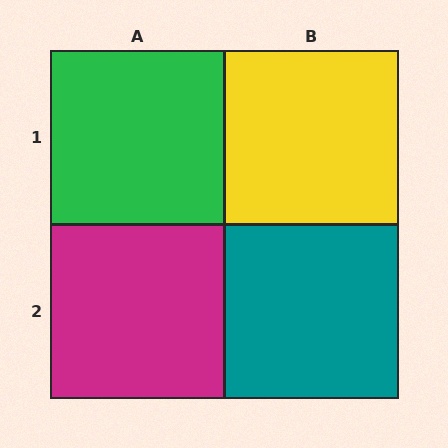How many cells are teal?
1 cell is teal.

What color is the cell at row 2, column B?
Teal.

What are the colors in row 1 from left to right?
Green, yellow.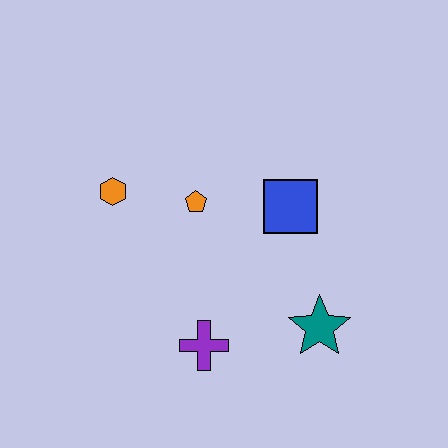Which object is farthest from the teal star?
The orange hexagon is farthest from the teal star.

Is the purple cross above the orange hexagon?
No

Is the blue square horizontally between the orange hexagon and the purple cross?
No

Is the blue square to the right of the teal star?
No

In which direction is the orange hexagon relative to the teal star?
The orange hexagon is to the left of the teal star.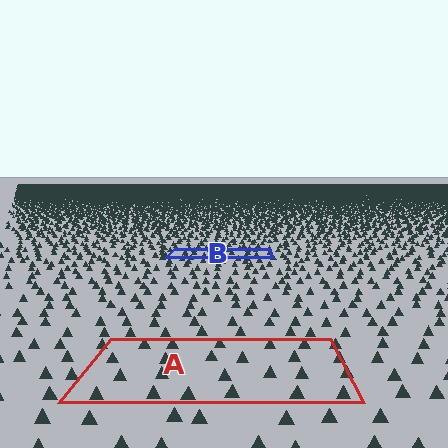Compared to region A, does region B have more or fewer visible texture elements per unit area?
Region B has more texture elements per unit area — they are packed more densely because it is farther away.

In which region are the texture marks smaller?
The texture marks are smaller in region B, because it is farther away.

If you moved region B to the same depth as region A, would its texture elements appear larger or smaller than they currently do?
They would appear larger. At a closer depth, the same texture elements are projected at a bigger on-screen size.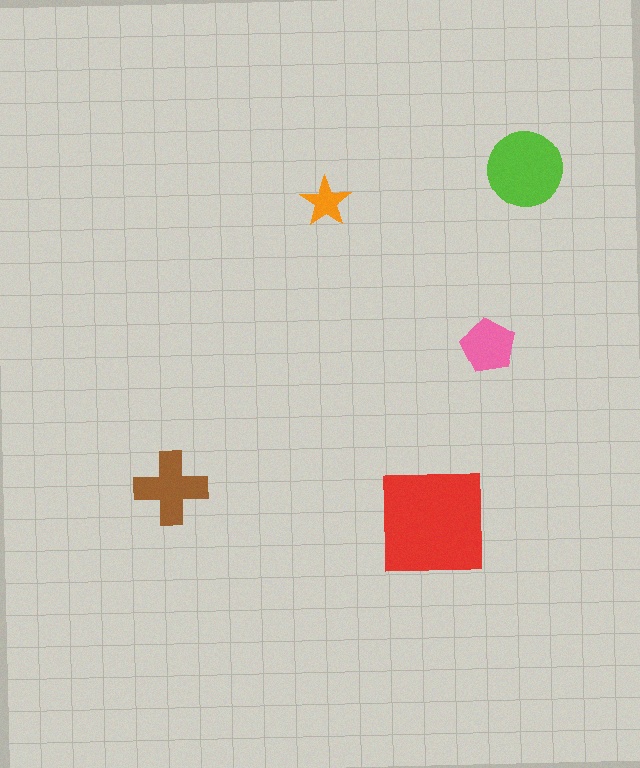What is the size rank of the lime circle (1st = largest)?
2nd.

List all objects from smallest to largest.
The orange star, the pink pentagon, the brown cross, the lime circle, the red square.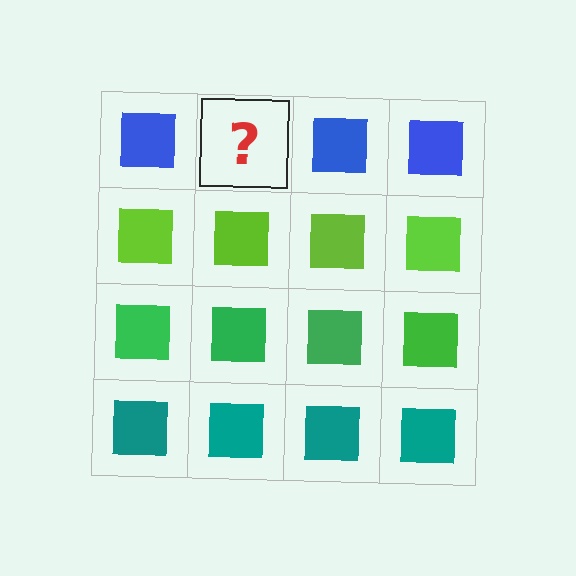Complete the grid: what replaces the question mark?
The question mark should be replaced with a blue square.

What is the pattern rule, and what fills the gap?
The rule is that each row has a consistent color. The gap should be filled with a blue square.